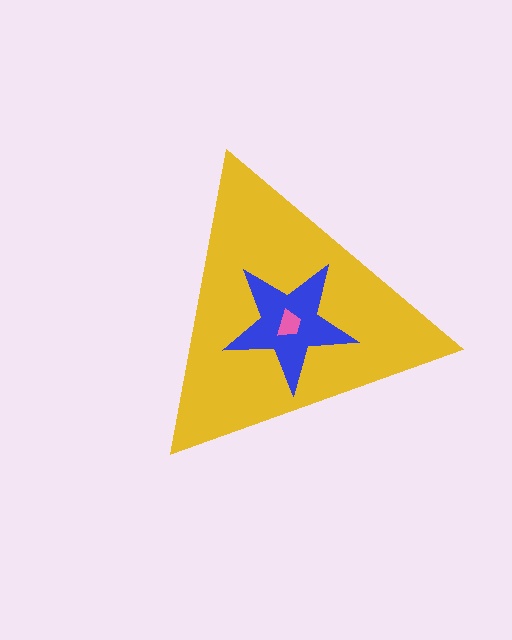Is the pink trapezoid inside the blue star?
Yes.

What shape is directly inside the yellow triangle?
The blue star.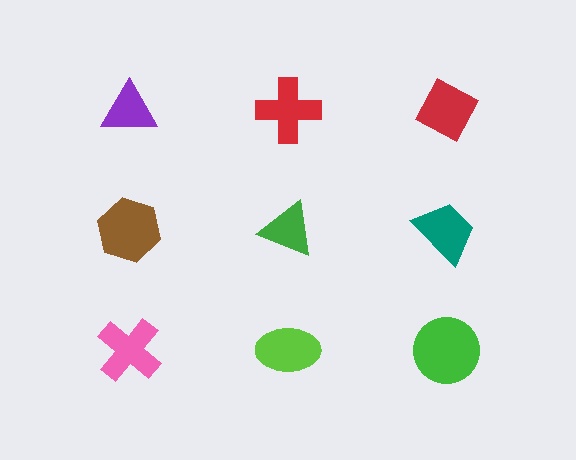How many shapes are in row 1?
3 shapes.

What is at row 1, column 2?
A red cross.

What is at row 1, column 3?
A red diamond.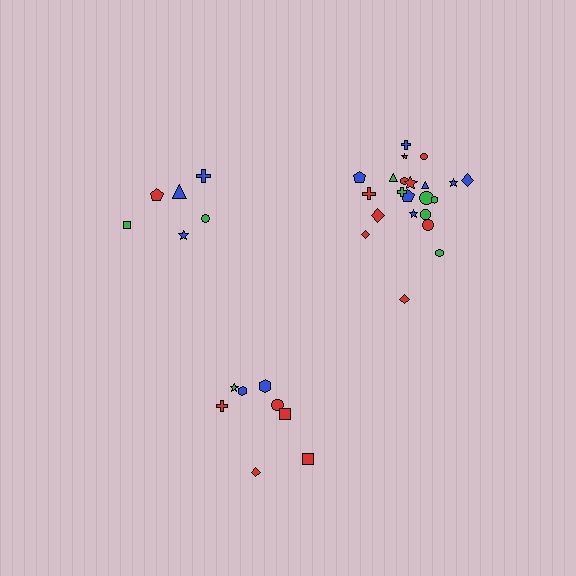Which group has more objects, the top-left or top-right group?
The top-right group.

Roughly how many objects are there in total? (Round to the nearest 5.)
Roughly 35 objects in total.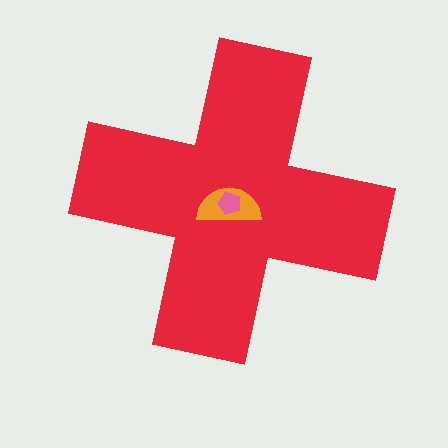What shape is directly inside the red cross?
The orange semicircle.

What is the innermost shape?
The pink pentagon.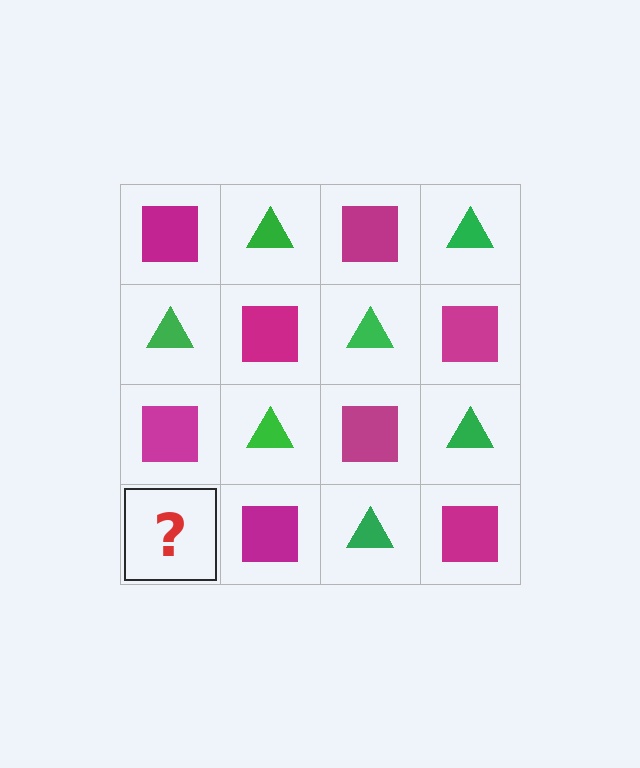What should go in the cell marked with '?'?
The missing cell should contain a green triangle.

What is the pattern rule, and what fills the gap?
The rule is that it alternates magenta square and green triangle in a checkerboard pattern. The gap should be filled with a green triangle.